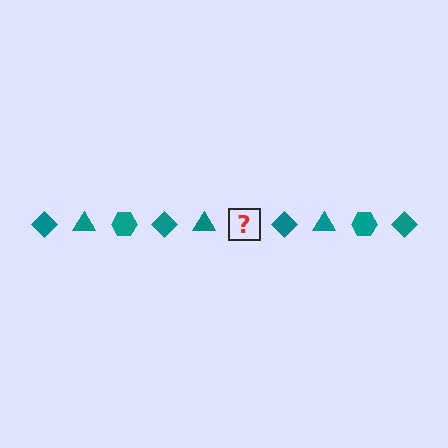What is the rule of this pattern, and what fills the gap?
The rule is that the pattern cycles through diamond, triangle, hexagon shapes in teal. The gap should be filled with a teal hexagon.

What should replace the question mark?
The question mark should be replaced with a teal hexagon.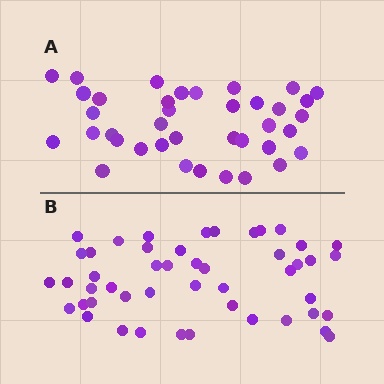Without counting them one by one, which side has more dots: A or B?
Region B (the bottom region) has more dots.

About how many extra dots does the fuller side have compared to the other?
Region B has roughly 10 or so more dots than region A.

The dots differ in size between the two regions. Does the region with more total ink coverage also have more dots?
No. Region A has more total ink coverage because its dots are larger, but region B actually contains more individual dots. Total area can be misleading — the number of items is what matters here.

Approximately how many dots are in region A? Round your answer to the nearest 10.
About 40 dots. (The exact count is 38, which rounds to 40.)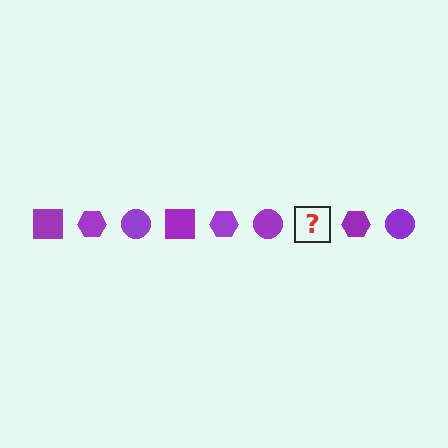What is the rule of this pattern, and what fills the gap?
The rule is that the pattern cycles through square, hexagon, circle shapes in purple. The gap should be filled with a purple square.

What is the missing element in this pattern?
The missing element is a purple square.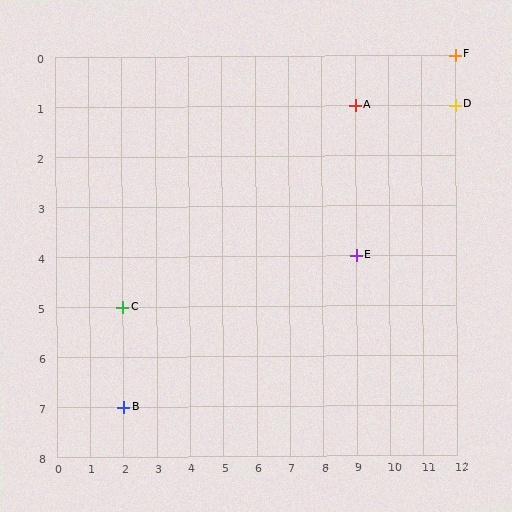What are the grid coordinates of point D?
Point D is at grid coordinates (12, 1).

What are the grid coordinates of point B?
Point B is at grid coordinates (2, 7).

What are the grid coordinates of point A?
Point A is at grid coordinates (9, 1).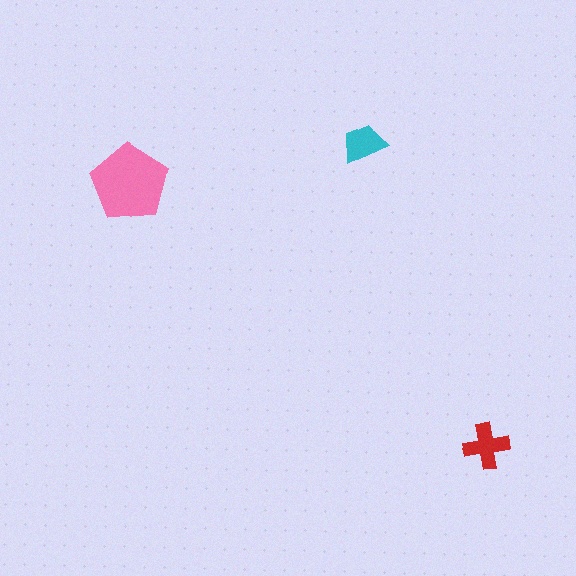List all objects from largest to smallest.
The pink pentagon, the red cross, the cyan trapezoid.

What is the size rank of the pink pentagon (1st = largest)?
1st.